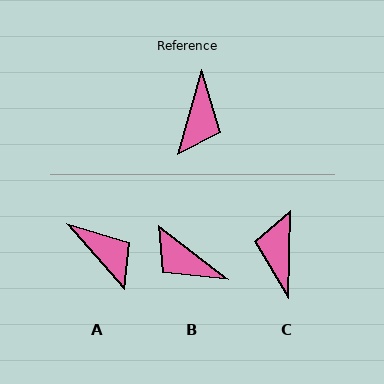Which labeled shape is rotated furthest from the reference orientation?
C, about 166 degrees away.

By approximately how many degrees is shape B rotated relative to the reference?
Approximately 112 degrees clockwise.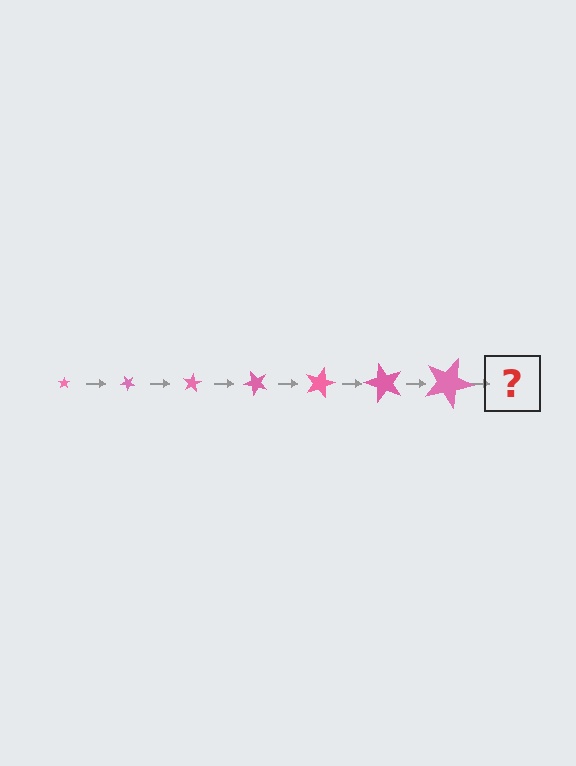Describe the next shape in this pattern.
It should be a star, larger than the previous one and rotated 280 degrees from the start.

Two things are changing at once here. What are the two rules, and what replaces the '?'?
The two rules are that the star grows larger each step and it rotates 40 degrees each step. The '?' should be a star, larger than the previous one and rotated 280 degrees from the start.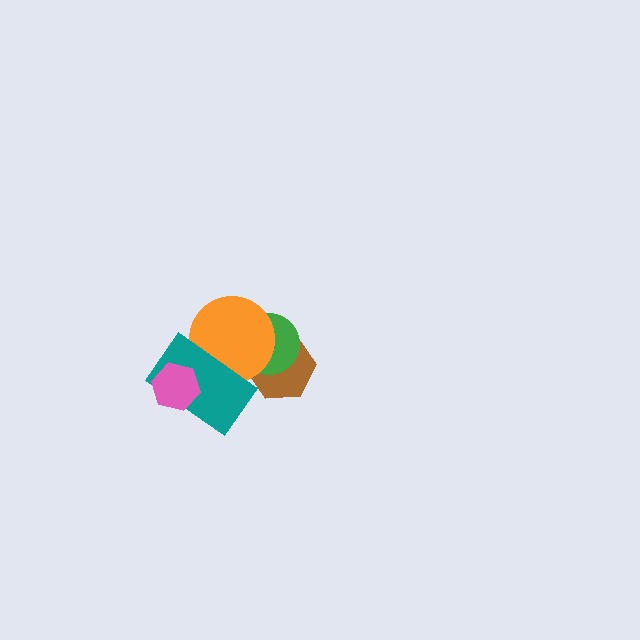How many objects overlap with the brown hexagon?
2 objects overlap with the brown hexagon.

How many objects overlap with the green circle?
2 objects overlap with the green circle.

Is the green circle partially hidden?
Yes, it is partially covered by another shape.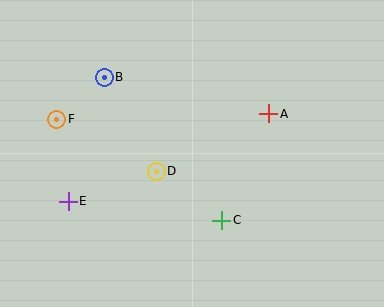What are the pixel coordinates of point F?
Point F is at (57, 119).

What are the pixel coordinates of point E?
Point E is at (68, 201).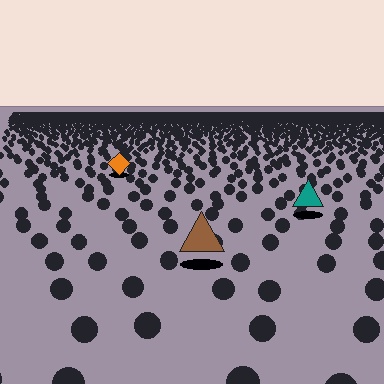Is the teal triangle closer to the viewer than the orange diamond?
Yes. The teal triangle is closer — you can tell from the texture gradient: the ground texture is coarser near it.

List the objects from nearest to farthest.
From nearest to farthest: the brown triangle, the teal triangle, the orange diamond.